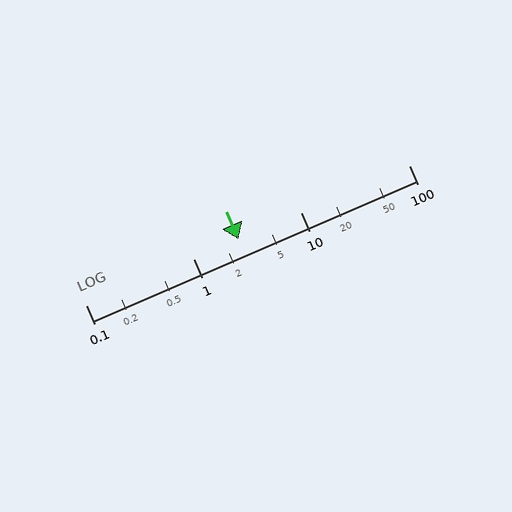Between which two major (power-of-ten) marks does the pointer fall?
The pointer is between 1 and 10.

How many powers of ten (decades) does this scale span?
The scale spans 3 decades, from 0.1 to 100.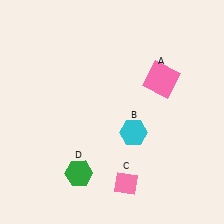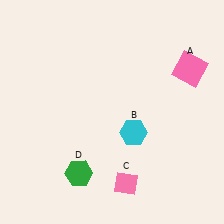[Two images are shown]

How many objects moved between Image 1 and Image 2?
1 object moved between the two images.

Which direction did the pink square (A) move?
The pink square (A) moved right.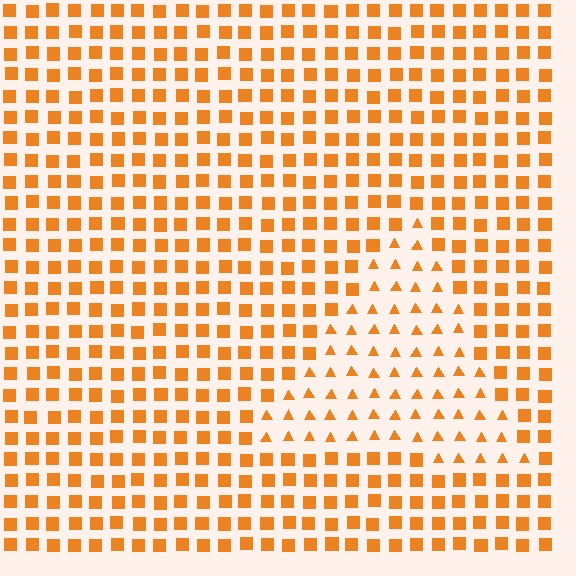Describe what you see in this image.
The image is filled with small orange elements arranged in a uniform grid. A triangle-shaped region contains triangles, while the surrounding area contains squares. The boundary is defined purely by the change in element shape.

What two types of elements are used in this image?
The image uses triangles inside the triangle region and squares outside it.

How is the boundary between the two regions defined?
The boundary is defined by a change in element shape: triangles inside vs. squares outside. All elements share the same color and spacing.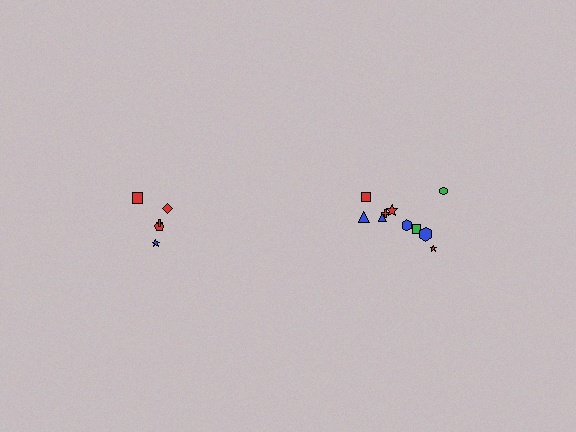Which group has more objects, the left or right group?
The right group.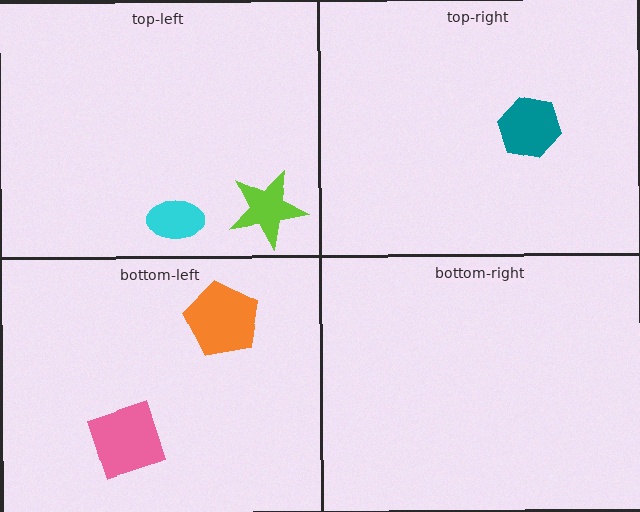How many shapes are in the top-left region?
2.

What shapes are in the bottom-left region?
The orange pentagon, the pink diamond.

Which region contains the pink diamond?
The bottom-left region.